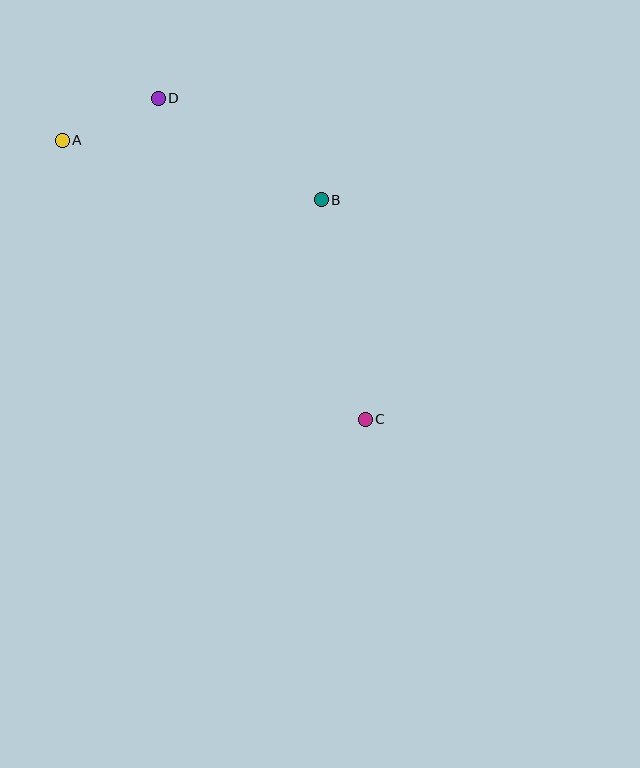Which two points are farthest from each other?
Points A and C are farthest from each other.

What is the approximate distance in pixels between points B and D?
The distance between B and D is approximately 192 pixels.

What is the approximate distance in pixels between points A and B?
The distance between A and B is approximately 265 pixels.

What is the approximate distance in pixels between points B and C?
The distance between B and C is approximately 224 pixels.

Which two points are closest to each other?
Points A and D are closest to each other.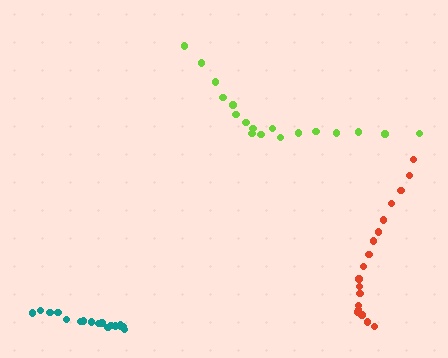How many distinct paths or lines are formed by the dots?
There are 3 distinct paths.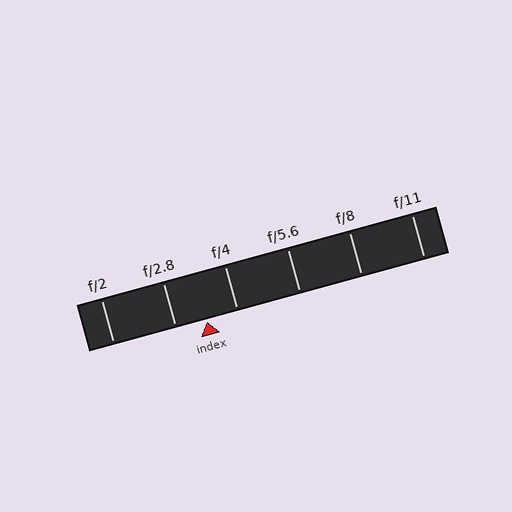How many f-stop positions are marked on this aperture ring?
There are 6 f-stop positions marked.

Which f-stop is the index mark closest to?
The index mark is closest to f/4.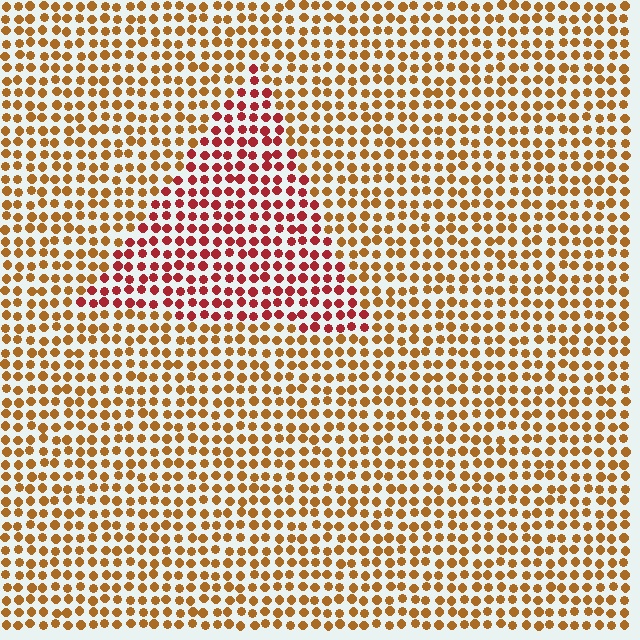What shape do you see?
I see a triangle.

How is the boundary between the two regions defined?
The boundary is defined purely by a slight shift in hue (about 38 degrees). Spacing, size, and orientation are identical on both sides.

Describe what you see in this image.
The image is filled with small brown elements in a uniform arrangement. A triangle-shaped region is visible where the elements are tinted to a slightly different hue, forming a subtle color boundary.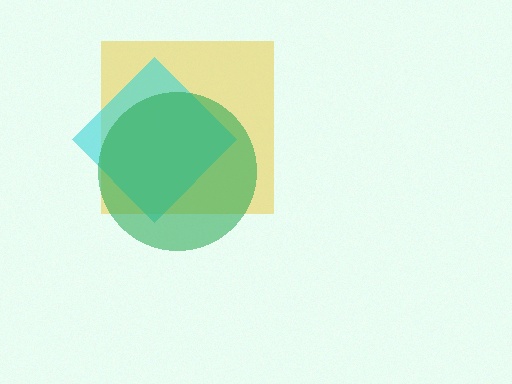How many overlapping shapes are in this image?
There are 3 overlapping shapes in the image.